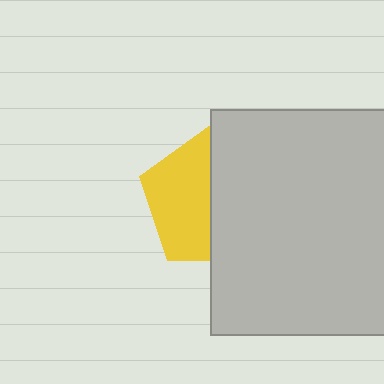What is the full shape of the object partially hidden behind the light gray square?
The partially hidden object is a yellow pentagon.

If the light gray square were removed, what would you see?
You would see the complete yellow pentagon.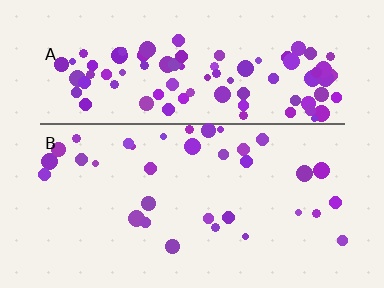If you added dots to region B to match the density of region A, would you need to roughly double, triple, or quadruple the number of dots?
Approximately triple.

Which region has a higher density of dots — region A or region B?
A (the top).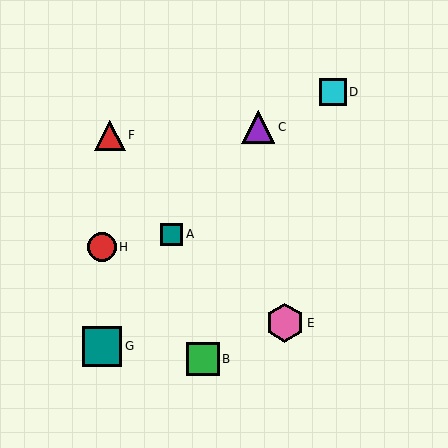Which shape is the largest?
The teal square (labeled G) is the largest.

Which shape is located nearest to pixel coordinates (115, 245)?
The red circle (labeled H) at (102, 247) is nearest to that location.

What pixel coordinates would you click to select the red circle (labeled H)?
Click at (102, 247) to select the red circle H.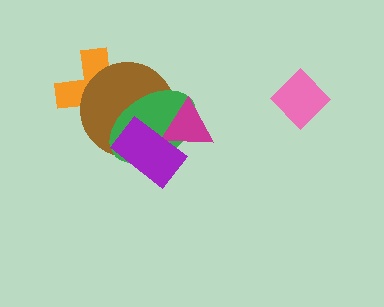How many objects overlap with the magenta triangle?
3 objects overlap with the magenta triangle.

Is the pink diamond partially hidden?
No, no other shape covers it.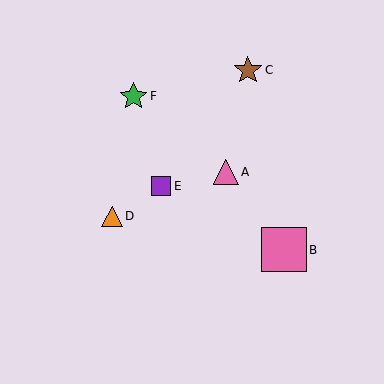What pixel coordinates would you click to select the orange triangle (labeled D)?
Click at (112, 216) to select the orange triangle D.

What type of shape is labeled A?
Shape A is a pink triangle.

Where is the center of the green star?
The center of the green star is at (133, 97).